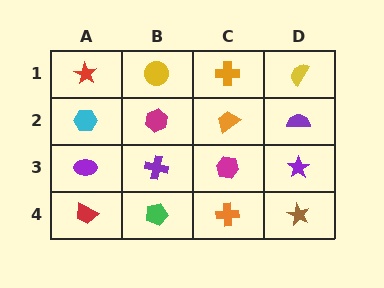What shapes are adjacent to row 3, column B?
A magenta hexagon (row 2, column B), a green pentagon (row 4, column B), a purple ellipse (row 3, column A), a magenta hexagon (row 3, column C).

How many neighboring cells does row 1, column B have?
3.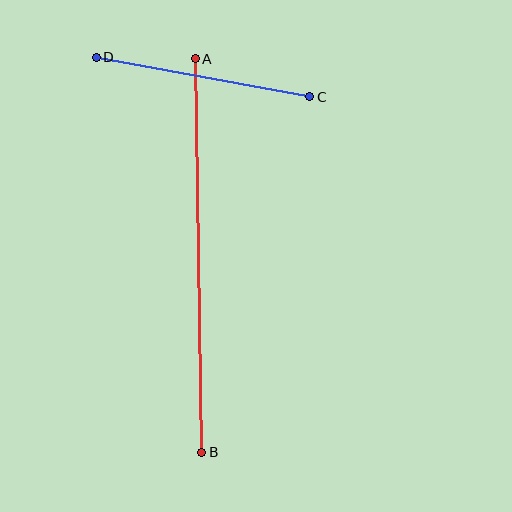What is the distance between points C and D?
The distance is approximately 217 pixels.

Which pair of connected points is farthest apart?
Points A and B are farthest apart.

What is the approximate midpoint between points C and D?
The midpoint is at approximately (203, 77) pixels.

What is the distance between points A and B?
The distance is approximately 394 pixels.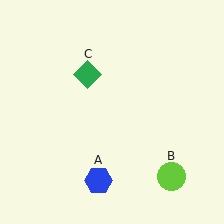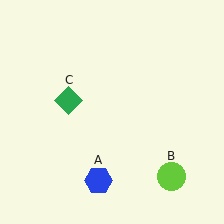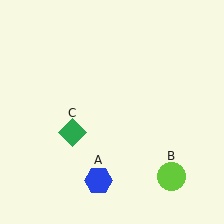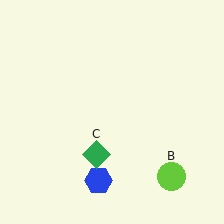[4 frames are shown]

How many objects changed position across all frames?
1 object changed position: green diamond (object C).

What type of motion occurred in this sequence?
The green diamond (object C) rotated counterclockwise around the center of the scene.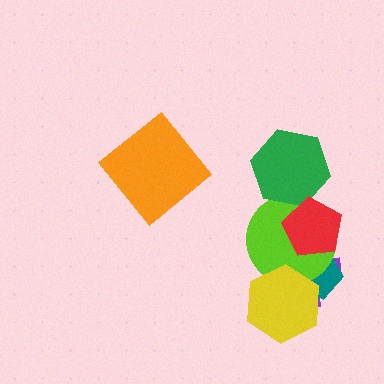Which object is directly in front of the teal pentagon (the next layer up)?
The lime circle is directly in front of the teal pentagon.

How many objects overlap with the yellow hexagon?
3 objects overlap with the yellow hexagon.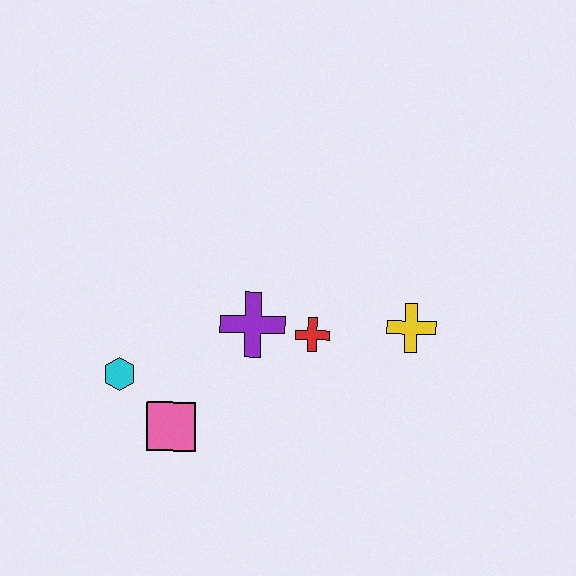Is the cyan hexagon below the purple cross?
Yes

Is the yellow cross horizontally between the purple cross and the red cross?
No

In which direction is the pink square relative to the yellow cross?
The pink square is to the left of the yellow cross.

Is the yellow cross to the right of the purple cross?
Yes